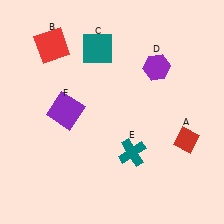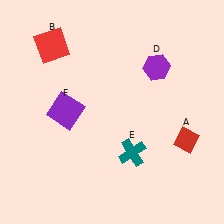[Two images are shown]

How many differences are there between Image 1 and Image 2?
There is 1 difference between the two images.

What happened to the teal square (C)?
The teal square (C) was removed in Image 2. It was in the top-left area of Image 1.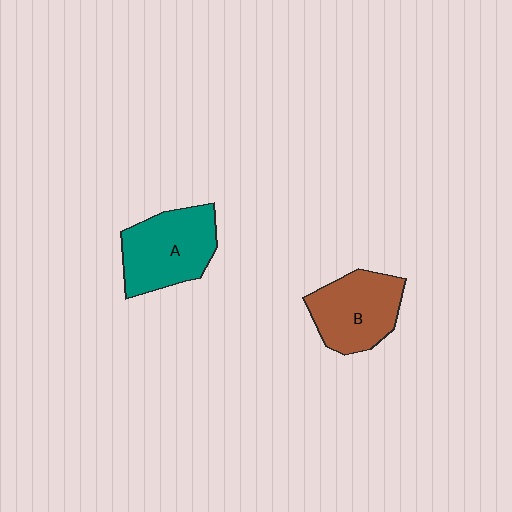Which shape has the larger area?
Shape A (teal).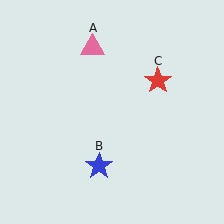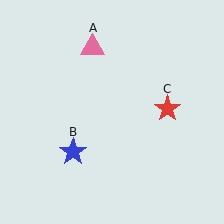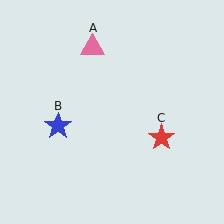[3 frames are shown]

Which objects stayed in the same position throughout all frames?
Pink triangle (object A) remained stationary.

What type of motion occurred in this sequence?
The blue star (object B), red star (object C) rotated clockwise around the center of the scene.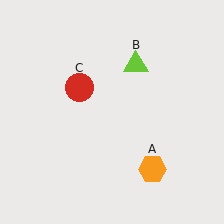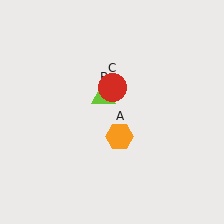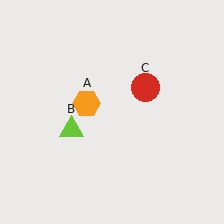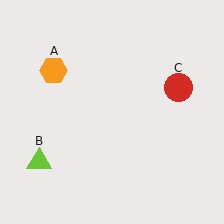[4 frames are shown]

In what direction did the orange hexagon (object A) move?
The orange hexagon (object A) moved up and to the left.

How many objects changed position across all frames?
3 objects changed position: orange hexagon (object A), lime triangle (object B), red circle (object C).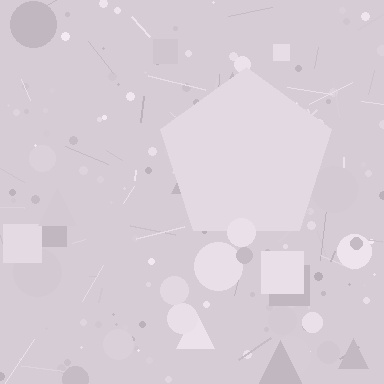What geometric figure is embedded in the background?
A pentagon is embedded in the background.